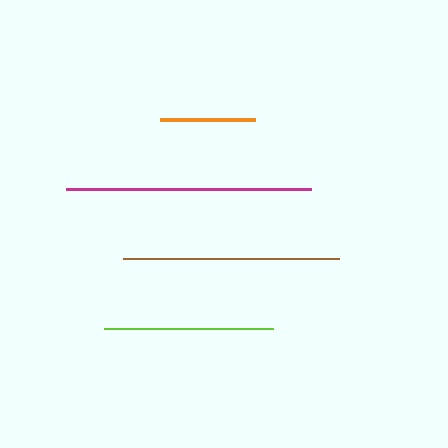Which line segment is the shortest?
The orange line is the shortest at approximately 95 pixels.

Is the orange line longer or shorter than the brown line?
The brown line is longer than the orange line.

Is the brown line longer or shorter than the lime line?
The brown line is longer than the lime line.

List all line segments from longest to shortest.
From longest to shortest: magenta, brown, lime, orange.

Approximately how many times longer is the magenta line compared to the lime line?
The magenta line is approximately 1.4 times the length of the lime line.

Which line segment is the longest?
The magenta line is the longest at approximately 244 pixels.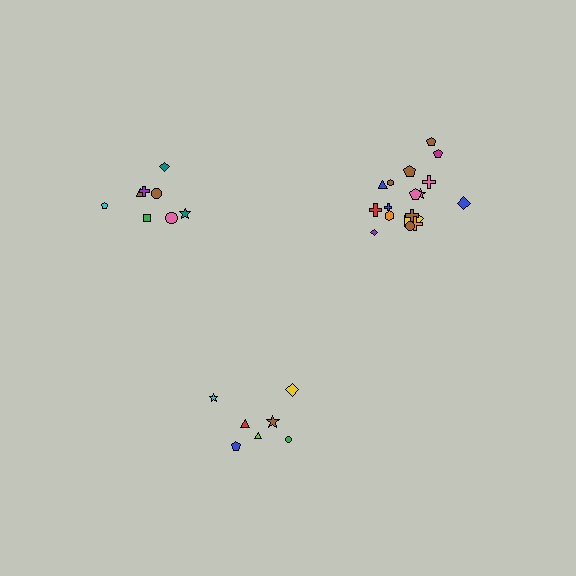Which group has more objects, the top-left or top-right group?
The top-right group.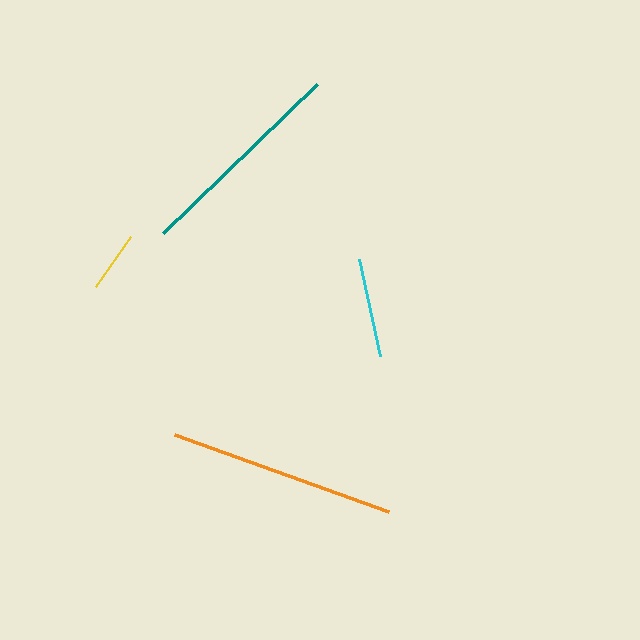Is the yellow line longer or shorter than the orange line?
The orange line is longer than the yellow line.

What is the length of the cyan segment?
The cyan segment is approximately 99 pixels long.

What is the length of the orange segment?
The orange segment is approximately 228 pixels long.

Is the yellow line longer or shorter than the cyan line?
The cyan line is longer than the yellow line.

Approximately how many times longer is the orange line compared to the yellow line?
The orange line is approximately 3.7 times the length of the yellow line.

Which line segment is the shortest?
The yellow line is the shortest at approximately 61 pixels.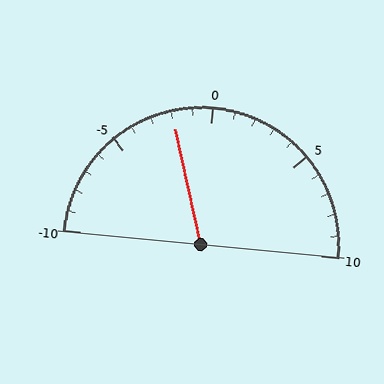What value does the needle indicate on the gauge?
The needle indicates approximately -2.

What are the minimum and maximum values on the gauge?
The gauge ranges from -10 to 10.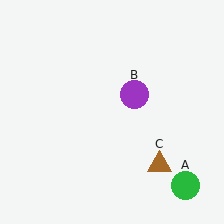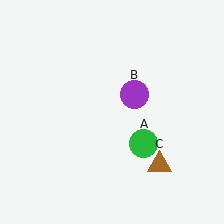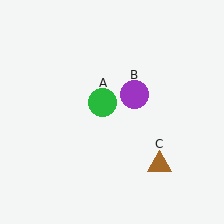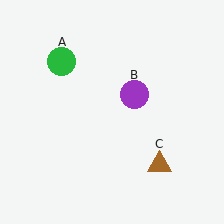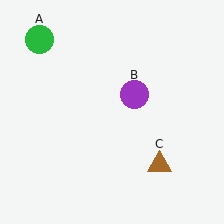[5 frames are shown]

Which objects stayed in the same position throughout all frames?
Purple circle (object B) and brown triangle (object C) remained stationary.